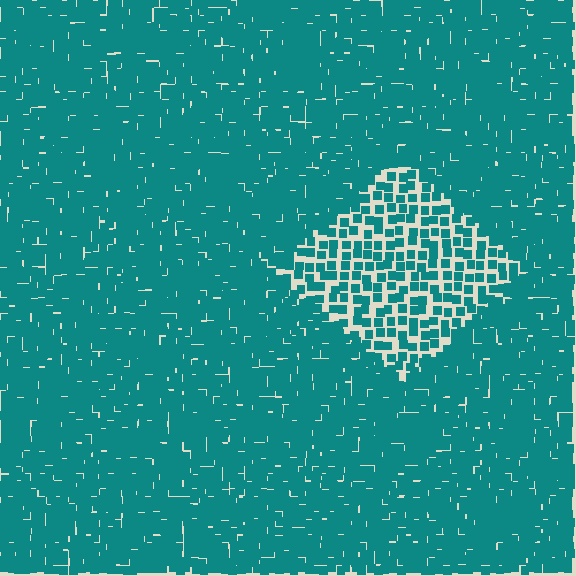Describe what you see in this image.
The image contains small teal elements arranged at two different densities. A diamond-shaped region is visible where the elements are less densely packed than the surrounding area.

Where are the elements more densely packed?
The elements are more densely packed outside the diamond boundary.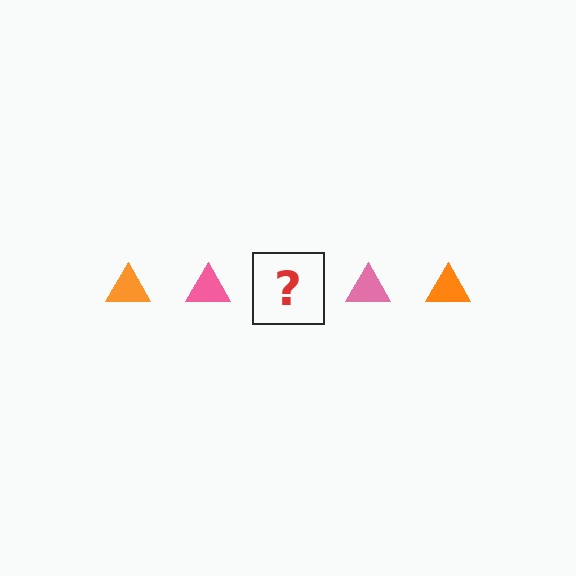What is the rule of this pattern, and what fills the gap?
The rule is that the pattern cycles through orange, pink triangles. The gap should be filled with an orange triangle.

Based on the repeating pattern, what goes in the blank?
The blank should be an orange triangle.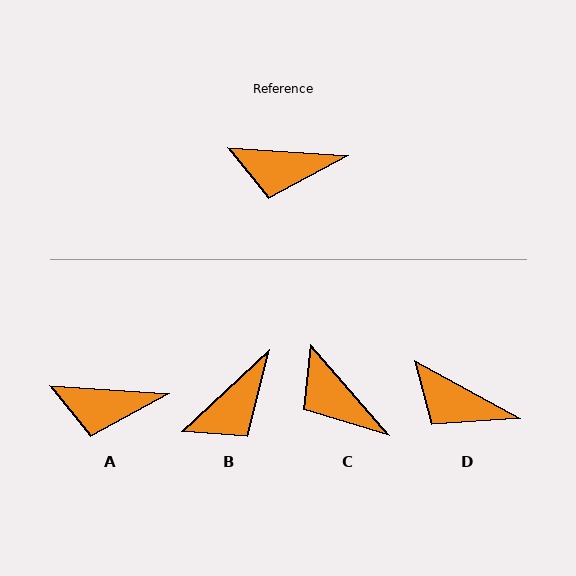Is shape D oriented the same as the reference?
No, it is off by about 25 degrees.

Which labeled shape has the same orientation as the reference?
A.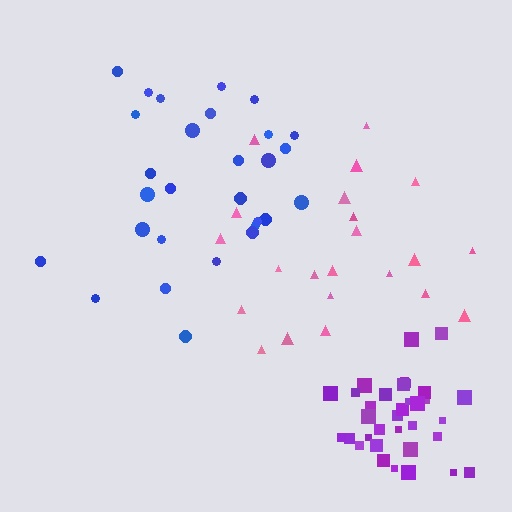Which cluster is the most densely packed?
Purple.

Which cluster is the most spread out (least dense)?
Pink.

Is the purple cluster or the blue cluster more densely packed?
Purple.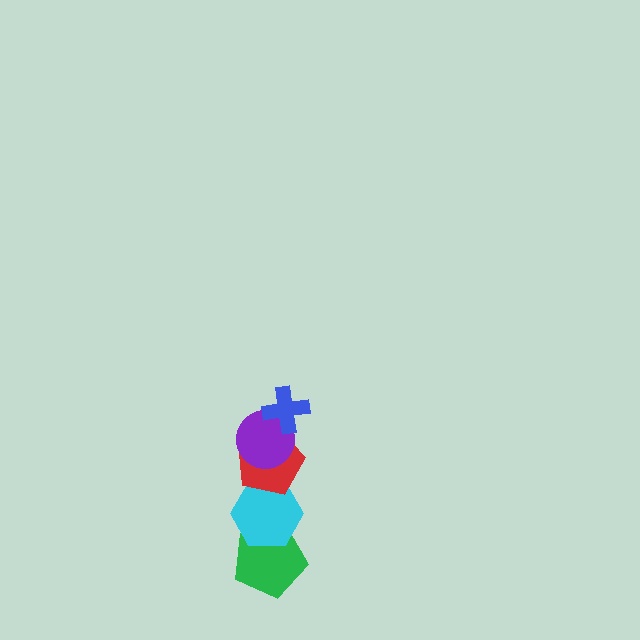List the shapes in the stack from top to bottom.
From top to bottom: the blue cross, the purple circle, the red pentagon, the cyan hexagon, the green pentagon.